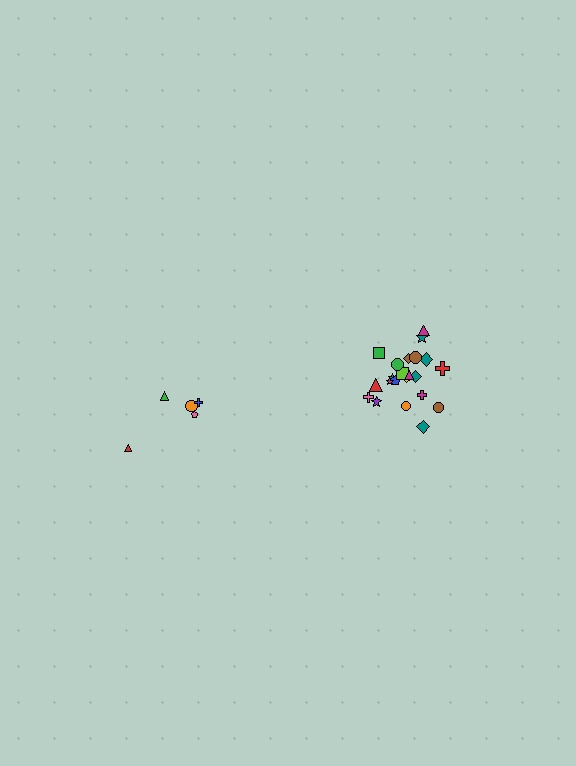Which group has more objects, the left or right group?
The right group.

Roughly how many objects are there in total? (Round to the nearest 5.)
Roughly 25 objects in total.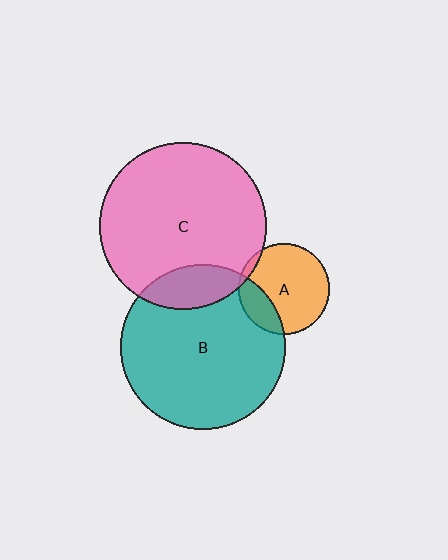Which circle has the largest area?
Circle C (pink).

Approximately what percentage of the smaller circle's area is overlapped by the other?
Approximately 20%.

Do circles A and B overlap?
Yes.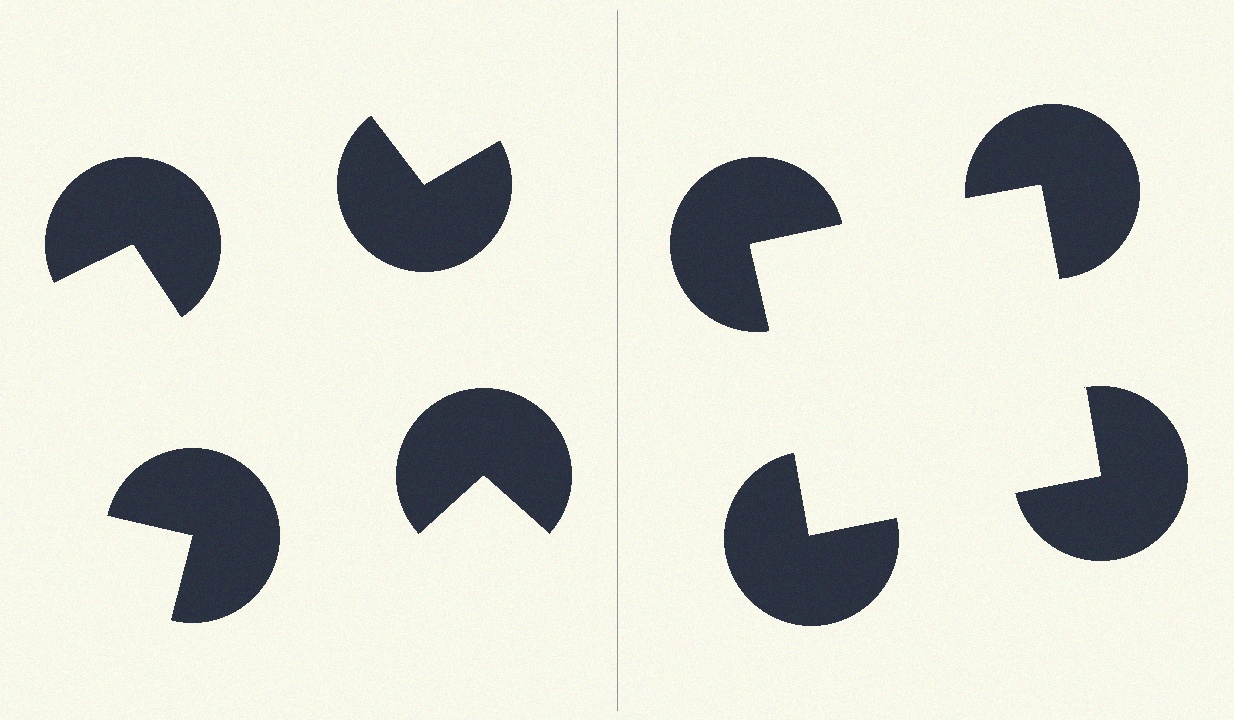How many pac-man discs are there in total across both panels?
8 — 4 on each side.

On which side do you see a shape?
An illusory square appears on the right side. On the left side the wedge cuts are rotated, so no coherent shape forms.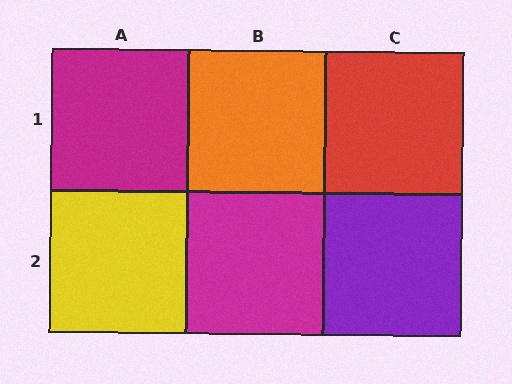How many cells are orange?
1 cell is orange.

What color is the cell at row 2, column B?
Magenta.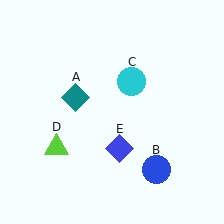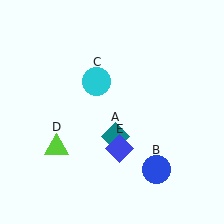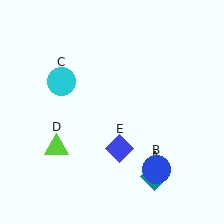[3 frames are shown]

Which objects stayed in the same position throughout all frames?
Blue circle (object B) and lime triangle (object D) and blue diamond (object E) remained stationary.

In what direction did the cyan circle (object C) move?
The cyan circle (object C) moved left.